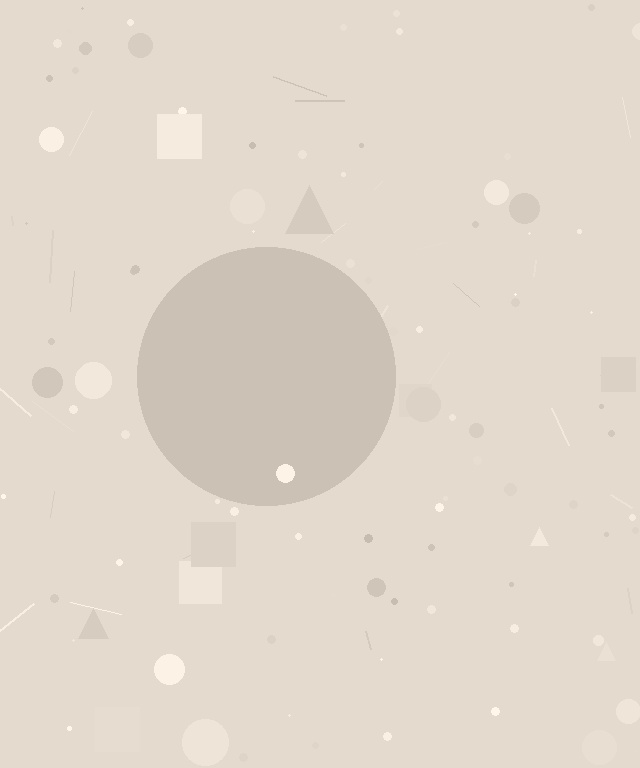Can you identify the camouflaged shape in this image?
The camouflaged shape is a circle.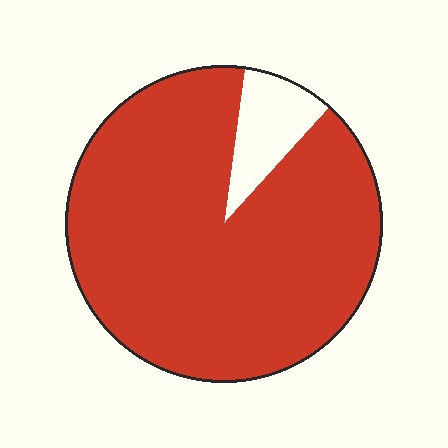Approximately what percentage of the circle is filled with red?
Approximately 90%.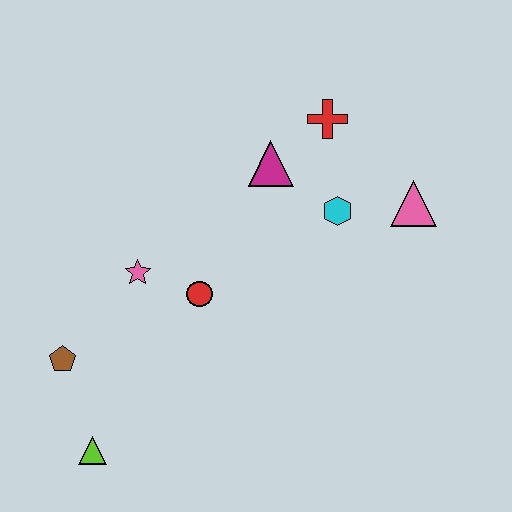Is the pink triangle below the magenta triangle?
Yes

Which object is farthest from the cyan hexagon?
The lime triangle is farthest from the cyan hexagon.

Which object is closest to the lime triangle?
The brown pentagon is closest to the lime triangle.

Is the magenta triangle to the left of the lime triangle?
No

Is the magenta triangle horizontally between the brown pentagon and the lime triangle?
No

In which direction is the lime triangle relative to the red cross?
The lime triangle is below the red cross.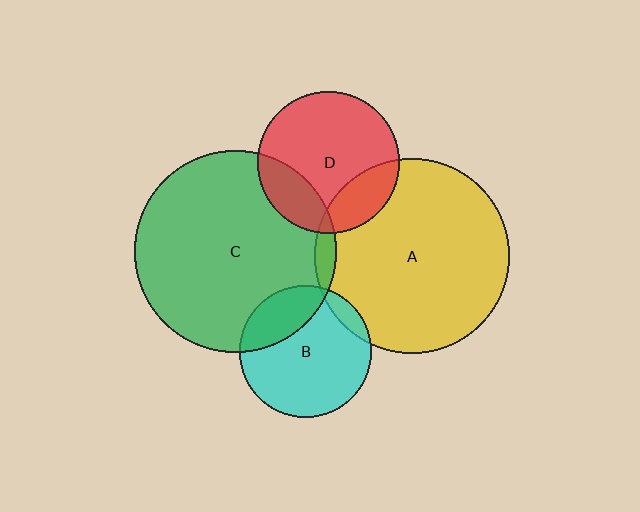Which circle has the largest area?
Circle C (green).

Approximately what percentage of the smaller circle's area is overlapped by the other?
Approximately 20%.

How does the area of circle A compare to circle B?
Approximately 2.2 times.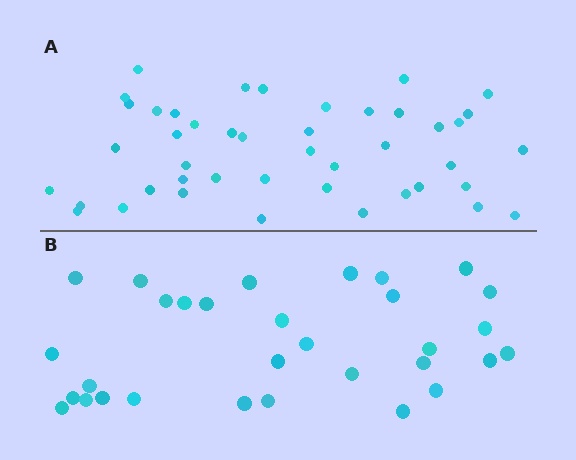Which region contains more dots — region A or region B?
Region A (the top region) has more dots.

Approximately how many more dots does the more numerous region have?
Region A has approximately 15 more dots than region B.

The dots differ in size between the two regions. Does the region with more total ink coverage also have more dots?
No. Region B has more total ink coverage because its dots are larger, but region A actually contains more individual dots. Total area can be misleading — the number of items is what matters here.